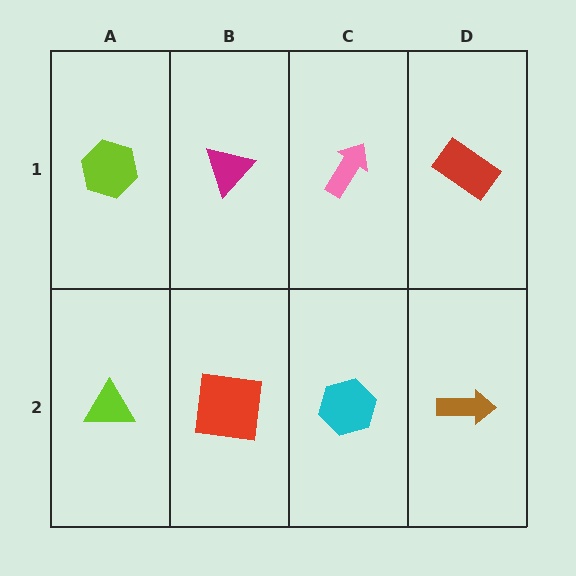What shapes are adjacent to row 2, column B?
A magenta triangle (row 1, column B), a lime triangle (row 2, column A), a cyan hexagon (row 2, column C).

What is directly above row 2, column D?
A red rectangle.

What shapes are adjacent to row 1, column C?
A cyan hexagon (row 2, column C), a magenta triangle (row 1, column B), a red rectangle (row 1, column D).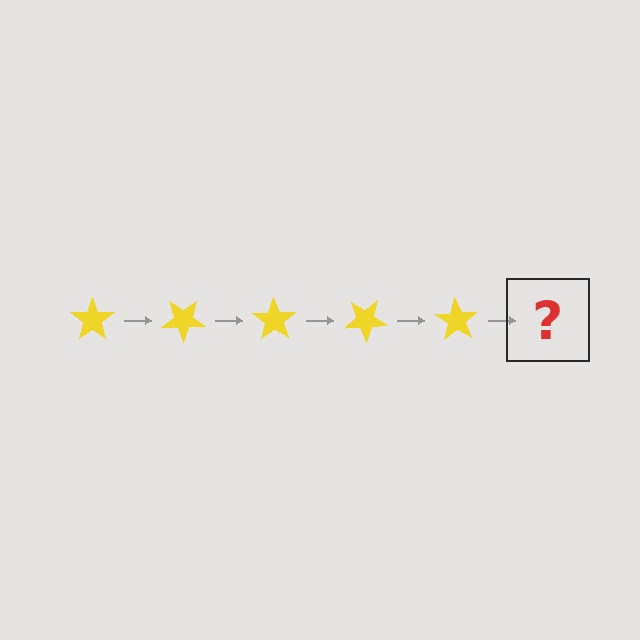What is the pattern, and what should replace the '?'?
The pattern is that the star rotates 35 degrees each step. The '?' should be a yellow star rotated 175 degrees.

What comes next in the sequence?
The next element should be a yellow star rotated 175 degrees.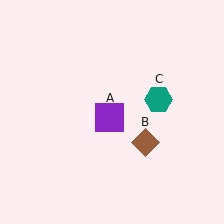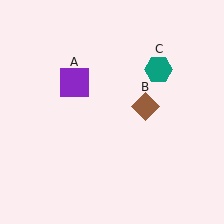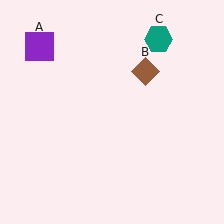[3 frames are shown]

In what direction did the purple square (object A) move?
The purple square (object A) moved up and to the left.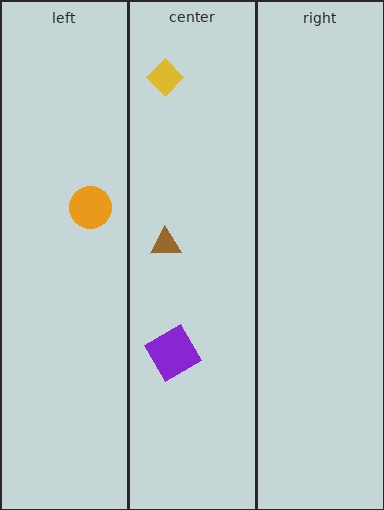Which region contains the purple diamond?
The center region.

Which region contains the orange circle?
The left region.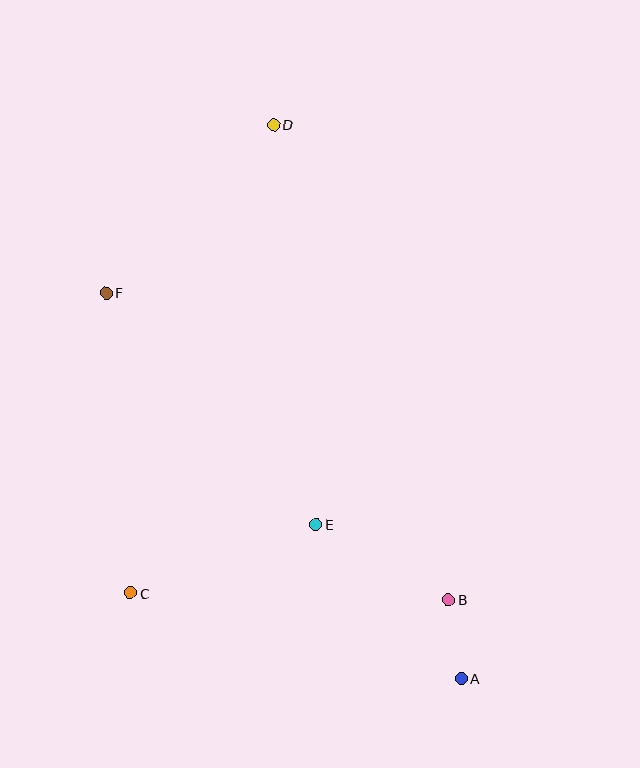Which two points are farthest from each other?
Points A and D are farthest from each other.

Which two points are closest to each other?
Points A and B are closest to each other.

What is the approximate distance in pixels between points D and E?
The distance between D and E is approximately 402 pixels.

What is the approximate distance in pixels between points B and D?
The distance between B and D is approximately 506 pixels.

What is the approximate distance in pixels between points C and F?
The distance between C and F is approximately 301 pixels.